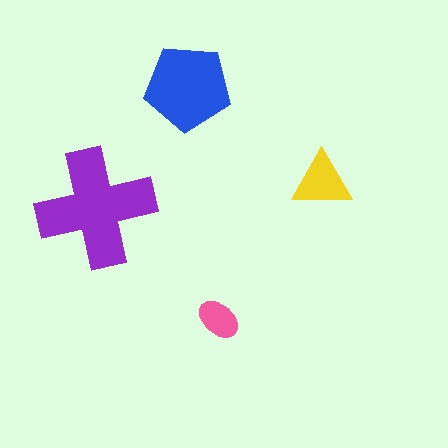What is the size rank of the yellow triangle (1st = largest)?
3rd.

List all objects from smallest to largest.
The pink ellipse, the yellow triangle, the blue pentagon, the purple cross.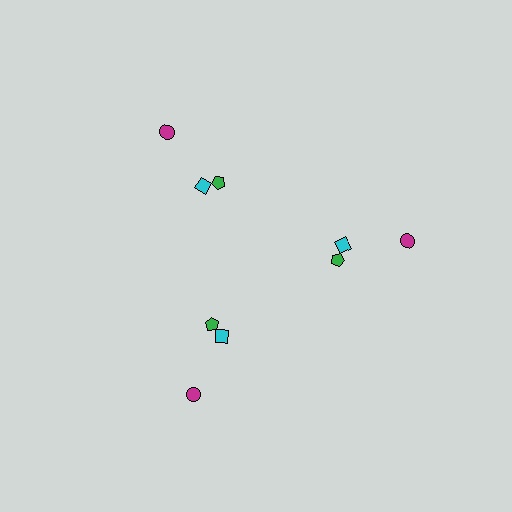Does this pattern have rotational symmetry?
Yes, this pattern has 3-fold rotational symmetry. It looks the same after rotating 120 degrees around the center.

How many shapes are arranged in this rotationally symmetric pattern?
There are 9 shapes, arranged in 3 groups of 3.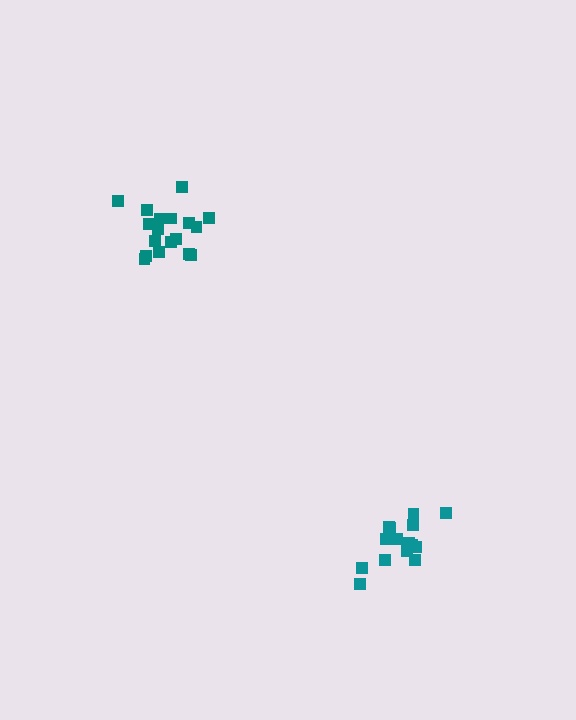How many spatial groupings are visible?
There are 2 spatial groupings.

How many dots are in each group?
Group 1: 19 dots, Group 2: 15 dots (34 total).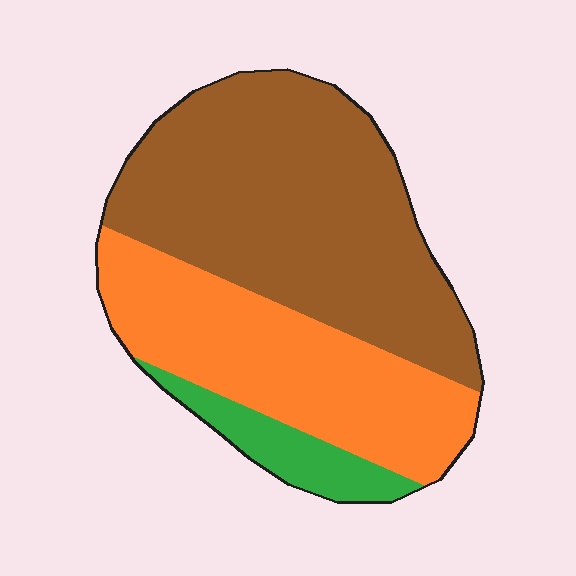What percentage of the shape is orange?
Orange covers 36% of the shape.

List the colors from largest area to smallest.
From largest to smallest: brown, orange, green.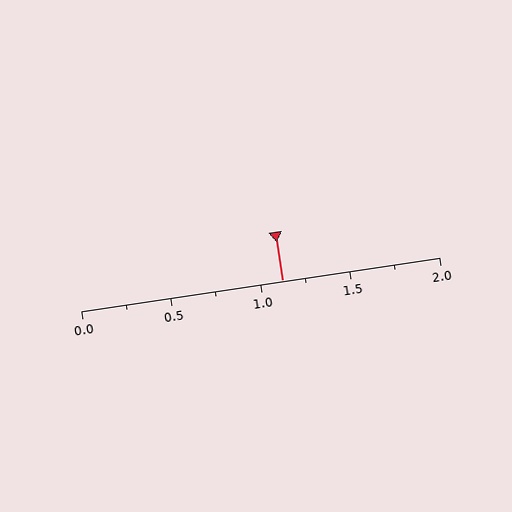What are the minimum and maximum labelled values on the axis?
The axis runs from 0.0 to 2.0.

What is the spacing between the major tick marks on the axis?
The major ticks are spaced 0.5 apart.